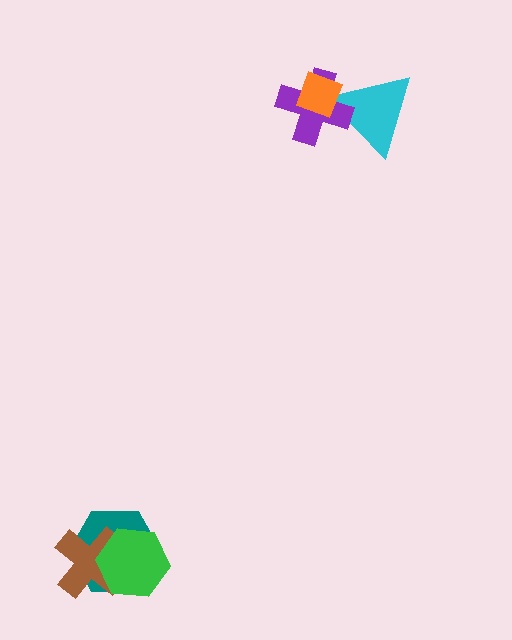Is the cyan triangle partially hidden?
Yes, it is partially covered by another shape.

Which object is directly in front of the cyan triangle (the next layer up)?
The purple cross is directly in front of the cyan triangle.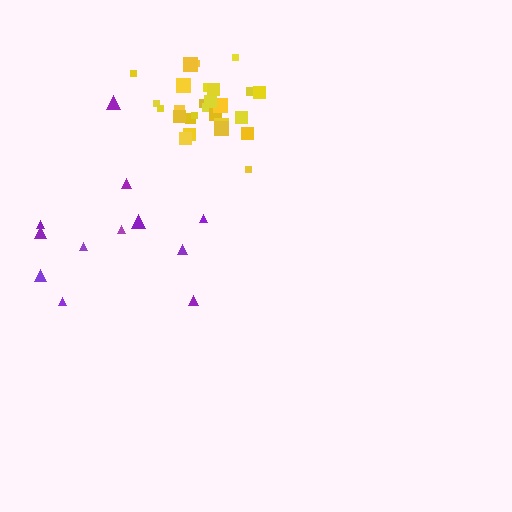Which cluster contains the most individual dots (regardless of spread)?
Yellow (28).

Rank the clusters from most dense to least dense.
yellow, purple.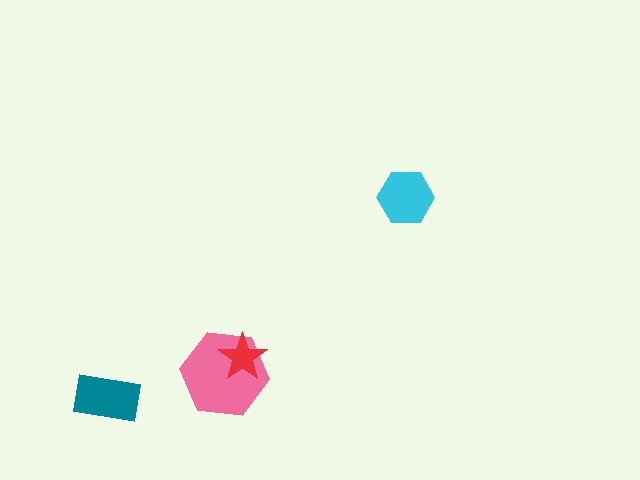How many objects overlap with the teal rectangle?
0 objects overlap with the teal rectangle.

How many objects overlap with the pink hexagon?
1 object overlaps with the pink hexagon.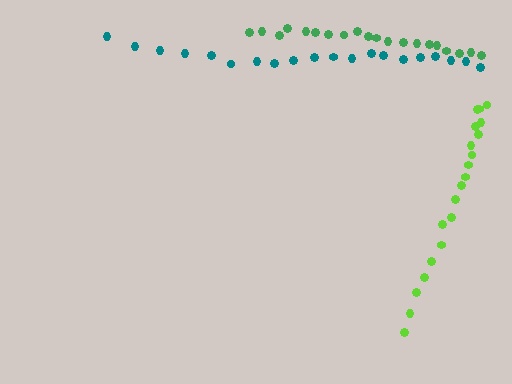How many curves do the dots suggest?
There are 3 distinct paths.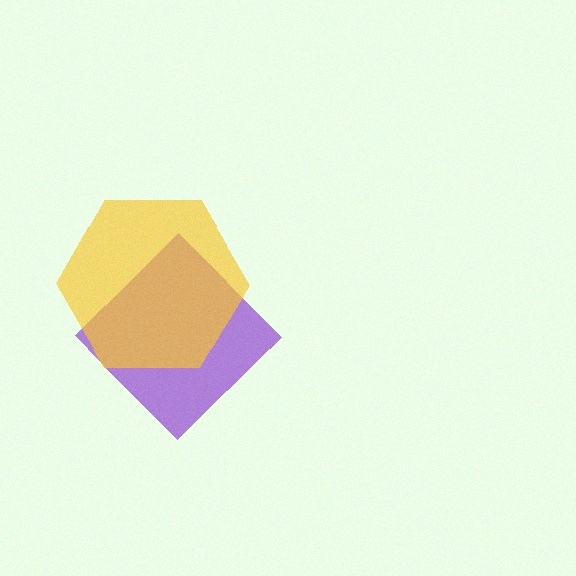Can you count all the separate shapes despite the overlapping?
Yes, there are 2 separate shapes.